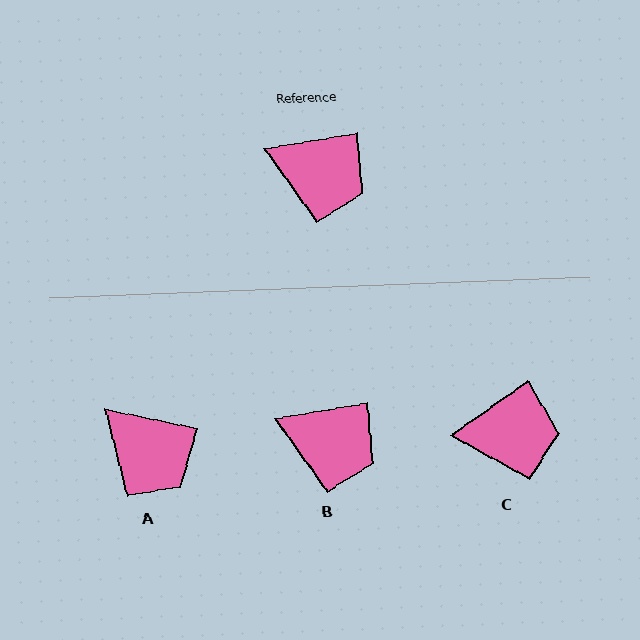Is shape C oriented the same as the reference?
No, it is off by about 26 degrees.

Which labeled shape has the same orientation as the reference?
B.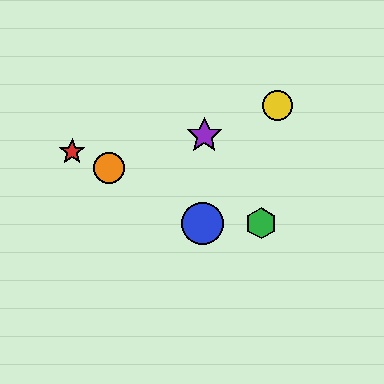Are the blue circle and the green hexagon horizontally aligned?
Yes, both are at y≈223.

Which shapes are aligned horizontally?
The blue circle, the green hexagon are aligned horizontally.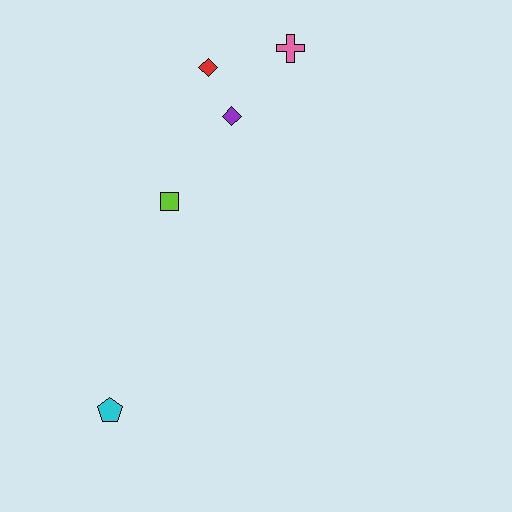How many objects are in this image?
There are 5 objects.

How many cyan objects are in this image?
There is 1 cyan object.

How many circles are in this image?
There are no circles.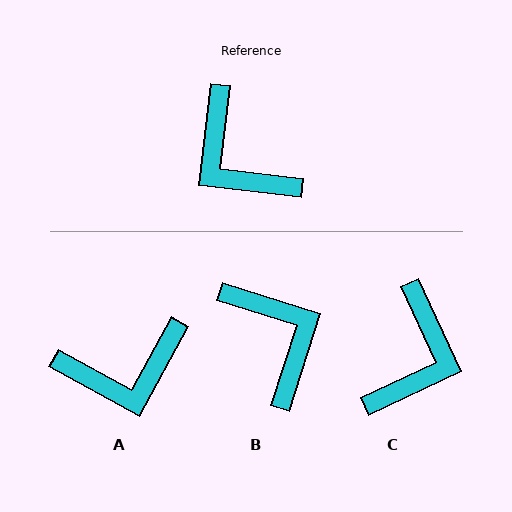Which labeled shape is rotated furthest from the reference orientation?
B, about 169 degrees away.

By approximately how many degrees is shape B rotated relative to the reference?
Approximately 169 degrees counter-clockwise.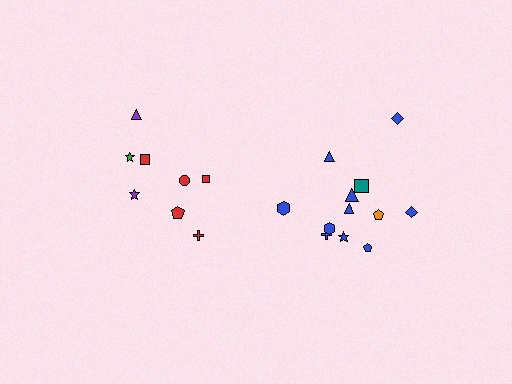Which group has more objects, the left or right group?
The right group.